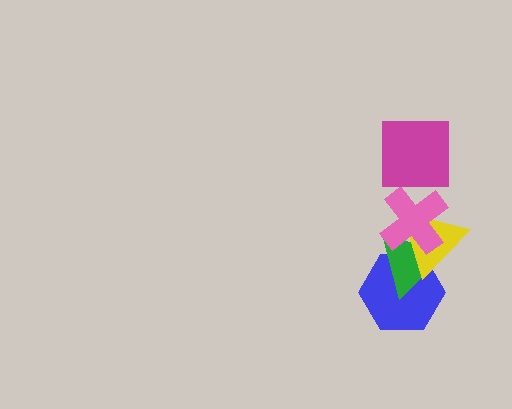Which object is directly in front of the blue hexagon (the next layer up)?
The green triangle is directly in front of the blue hexagon.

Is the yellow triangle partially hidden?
Yes, it is partially covered by another shape.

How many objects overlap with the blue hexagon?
2 objects overlap with the blue hexagon.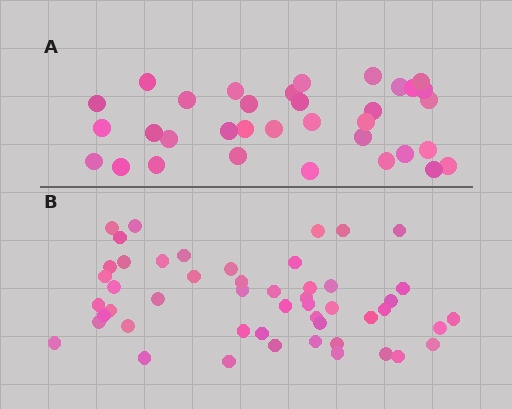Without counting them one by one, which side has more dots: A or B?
Region B (the bottom region) has more dots.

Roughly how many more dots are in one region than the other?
Region B has approximately 15 more dots than region A.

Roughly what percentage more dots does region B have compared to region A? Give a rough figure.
About 45% more.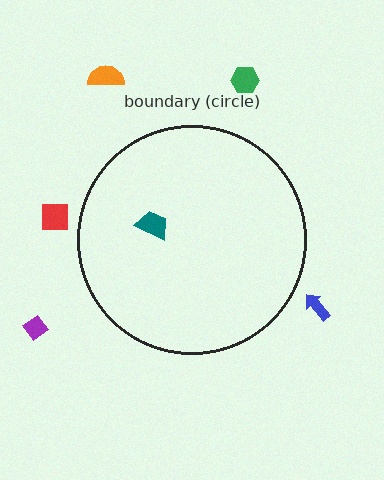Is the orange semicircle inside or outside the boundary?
Outside.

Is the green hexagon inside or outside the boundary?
Outside.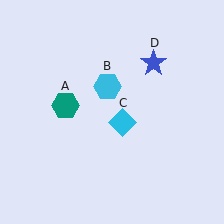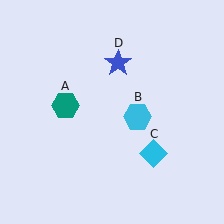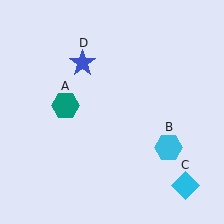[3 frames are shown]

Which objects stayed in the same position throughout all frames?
Teal hexagon (object A) remained stationary.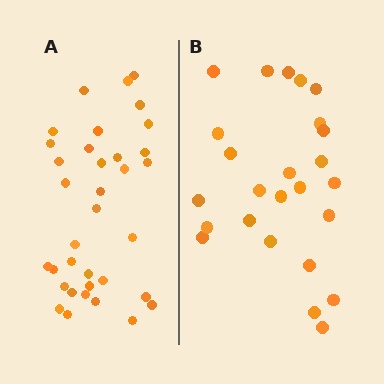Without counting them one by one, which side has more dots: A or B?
Region A (the left region) has more dots.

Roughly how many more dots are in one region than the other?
Region A has roughly 10 or so more dots than region B.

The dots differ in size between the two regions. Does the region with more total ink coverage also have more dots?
No. Region B has more total ink coverage because its dots are larger, but region A actually contains more individual dots. Total area can be misleading — the number of items is what matters here.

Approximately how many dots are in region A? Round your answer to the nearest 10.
About 40 dots. (The exact count is 35, which rounds to 40.)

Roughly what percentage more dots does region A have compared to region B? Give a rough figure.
About 40% more.